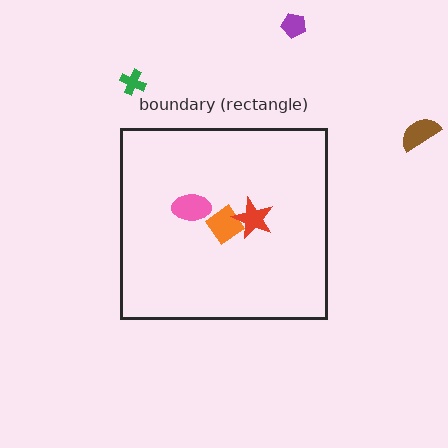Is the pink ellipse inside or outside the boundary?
Inside.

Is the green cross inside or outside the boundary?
Outside.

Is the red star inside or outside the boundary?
Inside.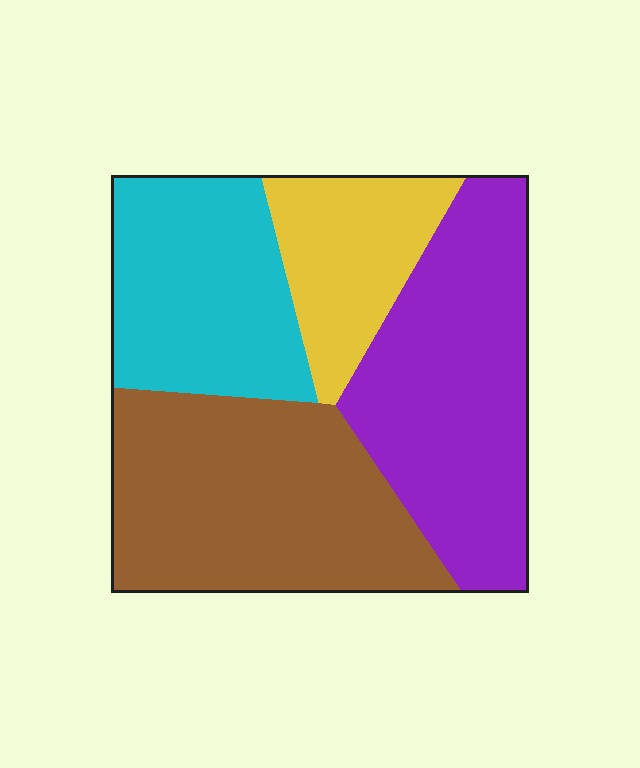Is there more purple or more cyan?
Purple.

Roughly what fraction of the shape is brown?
Brown takes up about one third (1/3) of the shape.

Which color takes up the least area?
Yellow, at roughly 15%.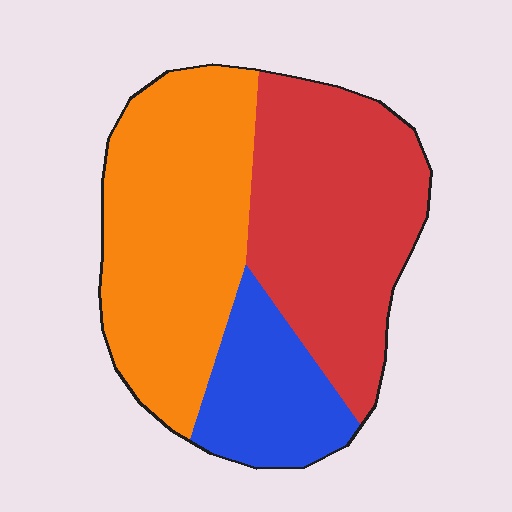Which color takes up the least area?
Blue, at roughly 20%.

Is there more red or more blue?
Red.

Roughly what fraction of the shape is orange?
Orange takes up about two fifths (2/5) of the shape.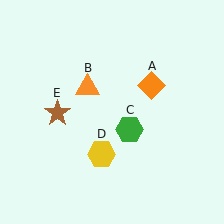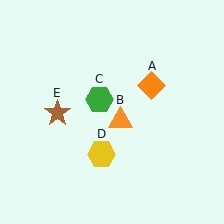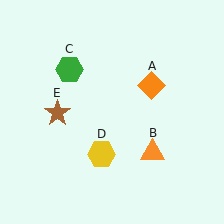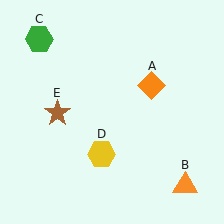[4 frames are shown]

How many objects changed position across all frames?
2 objects changed position: orange triangle (object B), green hexagon (object C).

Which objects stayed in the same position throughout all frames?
Orange diamond (object A) and yellow hexagon (object D) and brown star (object E) remained stationary.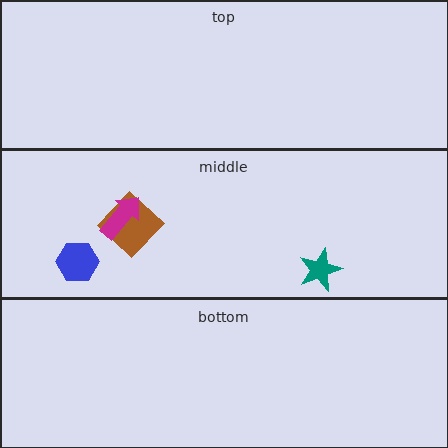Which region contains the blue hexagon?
The middle region.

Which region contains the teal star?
The middle region.